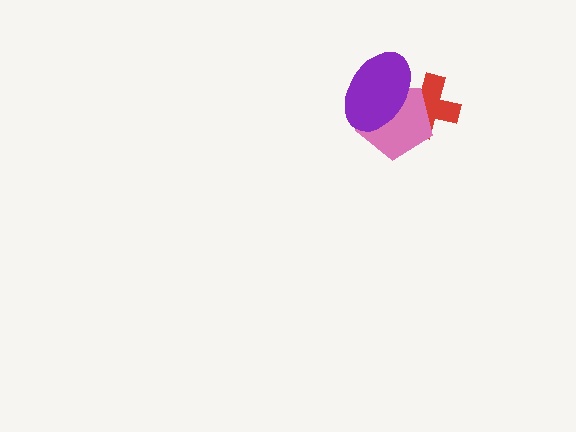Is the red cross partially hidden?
Yes, it is partially covered by another shape.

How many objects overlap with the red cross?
2 objects overlap with the red cross.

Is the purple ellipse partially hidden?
No, no other shape covers it.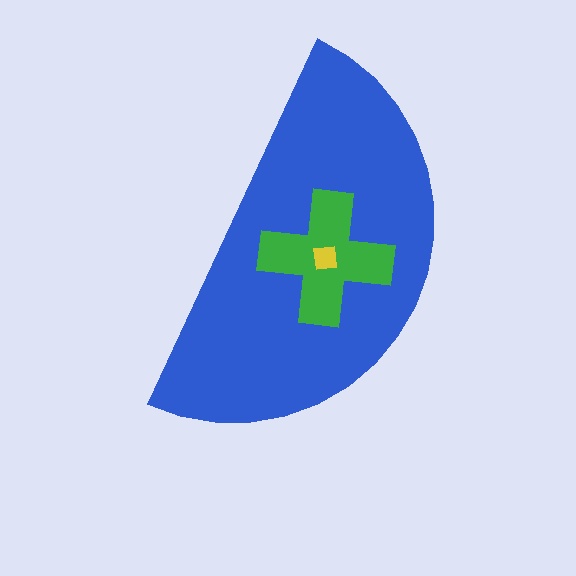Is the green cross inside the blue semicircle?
Yes.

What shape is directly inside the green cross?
The yellow square.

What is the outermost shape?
The blue semicircle.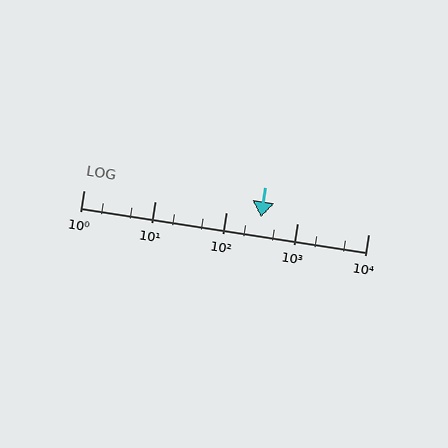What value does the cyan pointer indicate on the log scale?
The pointer indicates approximately 310.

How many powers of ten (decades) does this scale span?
The scale spans 4 decades, from 1 to 10000.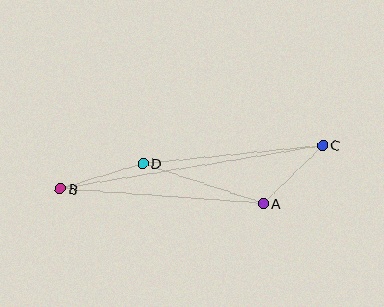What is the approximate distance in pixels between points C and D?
The distance between C and D is approximately 181 pixels.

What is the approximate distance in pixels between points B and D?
The distance between B and D is approximately 86 pixels.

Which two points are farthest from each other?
Points B and C are farthest from each other.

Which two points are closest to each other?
Points A and C are closest to each other.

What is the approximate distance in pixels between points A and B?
The distance between A and B is approximately 204 pixels.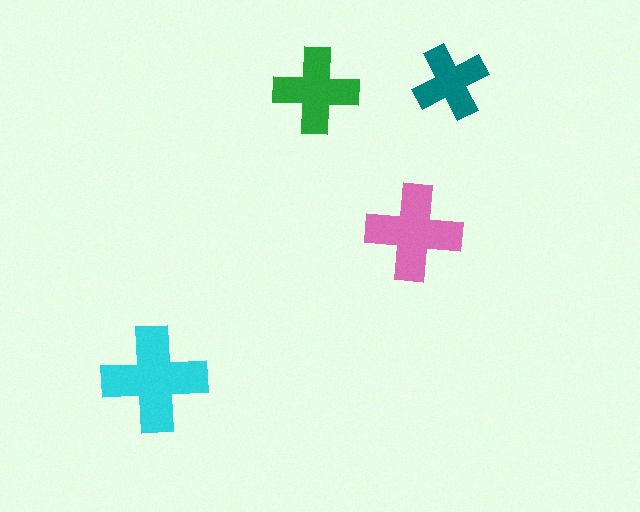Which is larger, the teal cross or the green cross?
The green one.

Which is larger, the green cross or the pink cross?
The pink one.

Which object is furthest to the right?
The teal cross is rightmost.